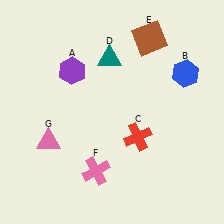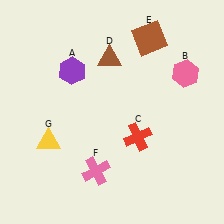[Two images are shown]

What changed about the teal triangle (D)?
In Image 1, D is teal. In Image 2, it changed to brown.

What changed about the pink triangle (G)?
In Image 1, G is pink. In Image 2, it changed to yellow.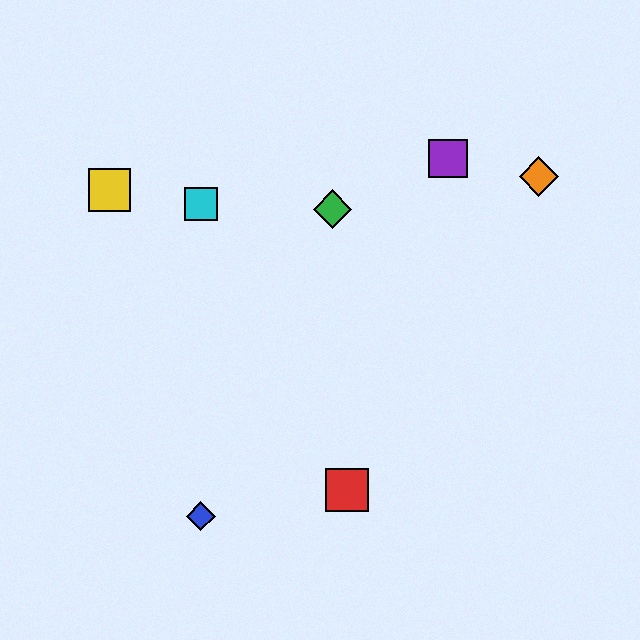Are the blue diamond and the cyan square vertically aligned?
Yes, both are at x≈201.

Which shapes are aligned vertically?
The blue diamond, the cyan square are aligned vertically.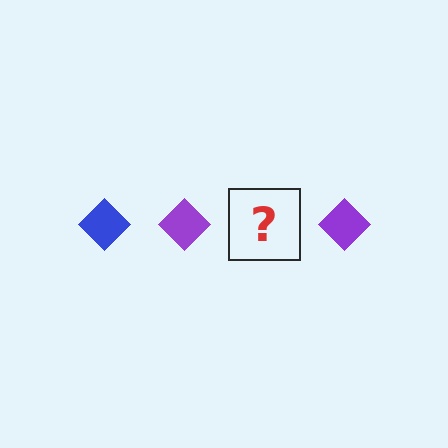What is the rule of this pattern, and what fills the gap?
The rule is that the pattern cycles through blue, purple diamonds. The gap should be filled with a blue diamond.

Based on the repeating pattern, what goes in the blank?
The blank should be a blue diamond.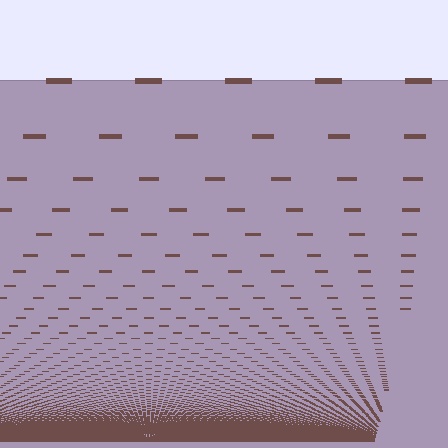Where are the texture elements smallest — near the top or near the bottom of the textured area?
Near the bottom.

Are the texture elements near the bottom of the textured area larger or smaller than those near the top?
Smaller. The gradient is inverted — elements near the bottom are smaller and denser.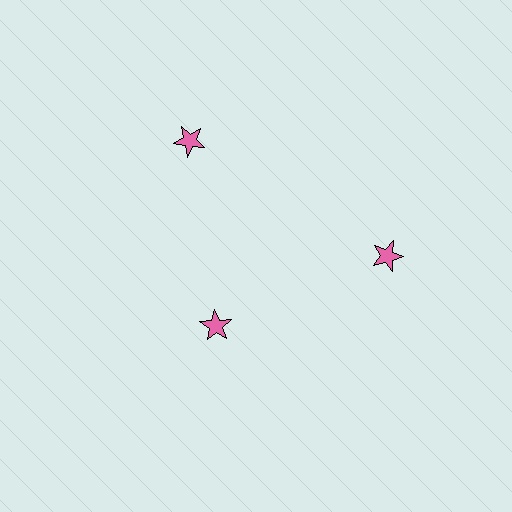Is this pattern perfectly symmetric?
No. The 3 pink stars are arranged in a ring, but one element near the 7 o'clock position is pulled inward toward the center, breaking the 3-fold rotational symmetry.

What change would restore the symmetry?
The symmetry would be restored by moving it outward, back onto the ring so that all 3 stars sit at equal angles and equal distance from the center.